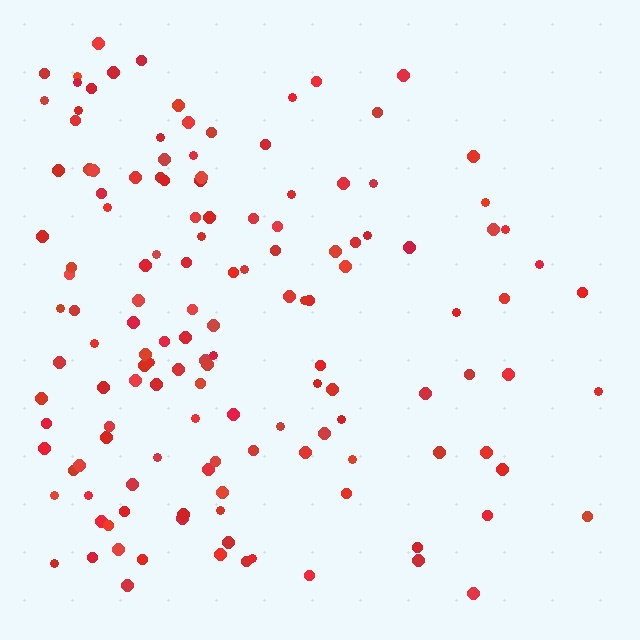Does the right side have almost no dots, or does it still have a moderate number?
Still a moderate number, just noticeably fewer than the left.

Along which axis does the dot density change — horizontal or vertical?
Horizontal.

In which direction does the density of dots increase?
From right to left, with the left side densest.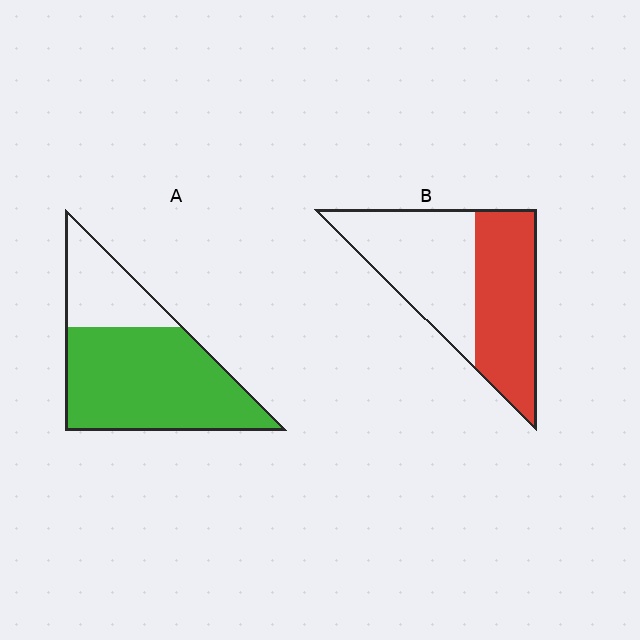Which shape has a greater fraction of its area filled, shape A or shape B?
Shape A.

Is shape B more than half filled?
Roughly half.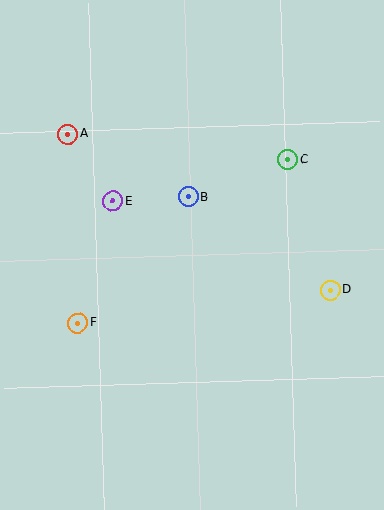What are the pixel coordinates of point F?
Point F is at (78, 323).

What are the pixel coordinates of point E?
Point E is at (113, 201).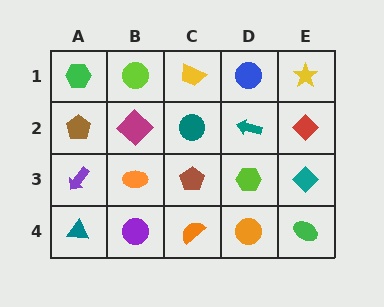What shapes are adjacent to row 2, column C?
A yellow trapezoid (row 1, column C), a brown pentagon (row 3, column C), a magenta diamond (row 2, column B), a teal arrow (row 2, column D).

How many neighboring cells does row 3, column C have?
4.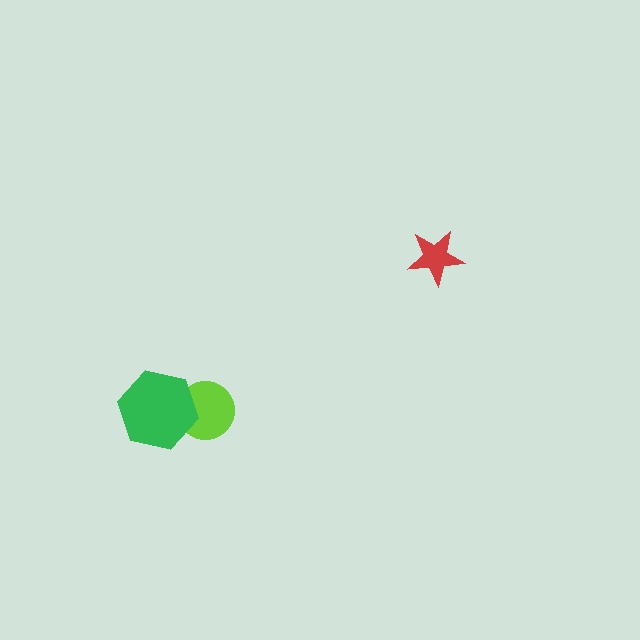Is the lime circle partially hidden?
Yes, it is partially covered by another shape.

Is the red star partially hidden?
No, no other shape covers it.